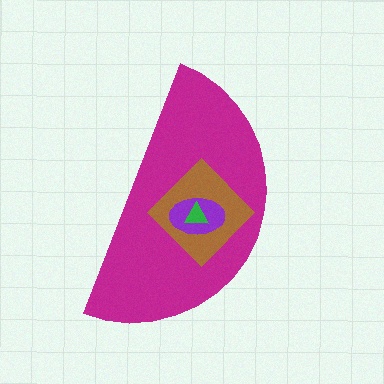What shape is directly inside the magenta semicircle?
The brown diamond.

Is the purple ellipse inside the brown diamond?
Yes.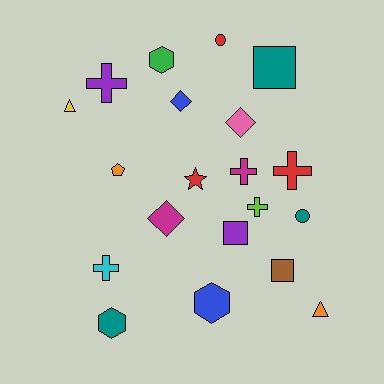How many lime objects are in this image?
There is 1 lime object.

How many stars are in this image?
There is 1 star.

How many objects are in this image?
There are 20 objects.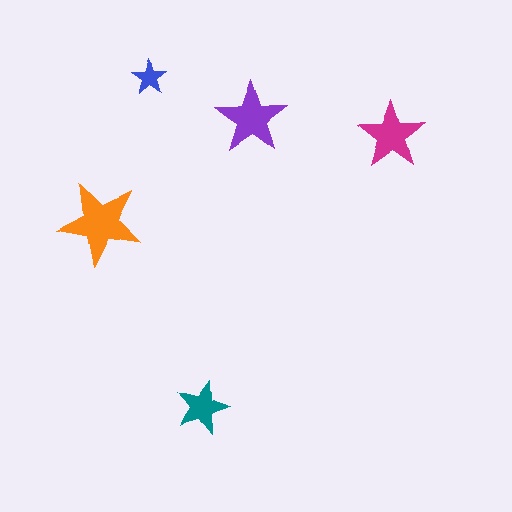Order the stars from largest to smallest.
the orange one, the purple one, the magenta one, the teal one, the blue one.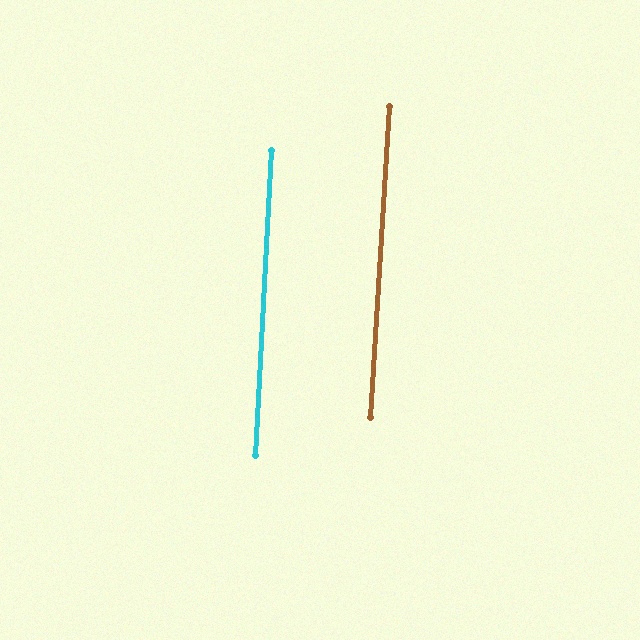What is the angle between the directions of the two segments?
Approximately 0 degrees.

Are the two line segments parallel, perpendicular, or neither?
Parallel — their directions differ by only 0.5°.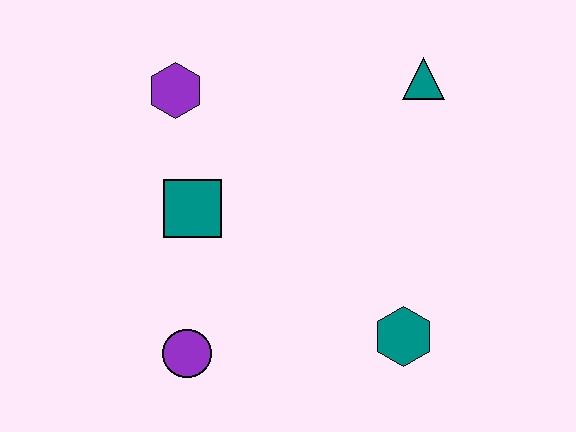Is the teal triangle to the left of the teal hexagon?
No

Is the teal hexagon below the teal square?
Yes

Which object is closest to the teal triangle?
The purple hexagon is closest to the teal triangle.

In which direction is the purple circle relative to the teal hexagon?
The purple circle is to the left of the teal hexagon.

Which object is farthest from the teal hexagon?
The purple hexagon is farthest from the teal hexagon.